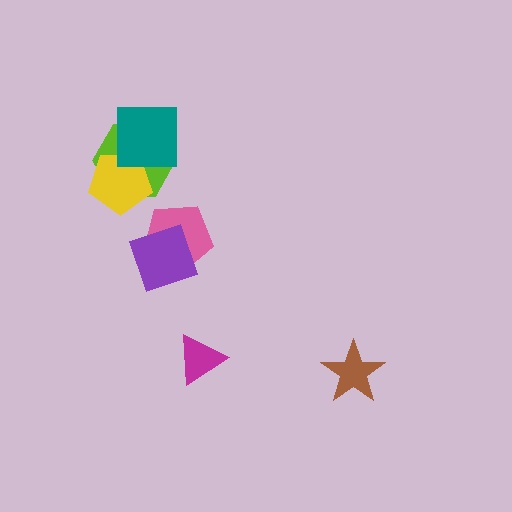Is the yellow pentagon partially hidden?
Yes, it is partially covered by another shape.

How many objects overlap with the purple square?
1 object overlaps with the purple square.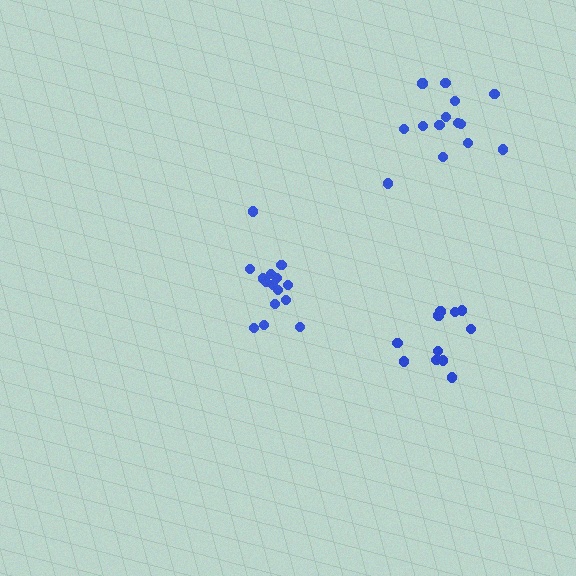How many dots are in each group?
Group 1: 15 dots, Group 2: 14 dots, Group 3: 12 dots (41 total).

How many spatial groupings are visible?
There are 3 spatial groupings.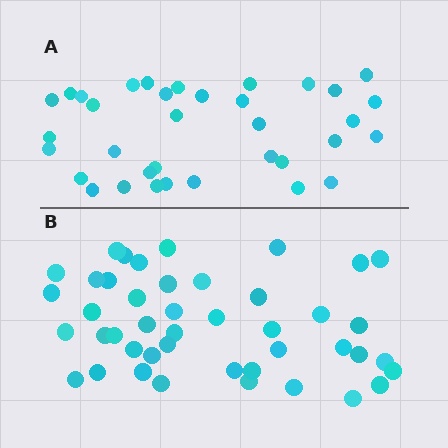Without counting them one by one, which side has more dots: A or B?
Region B (the bottom region) has more dots.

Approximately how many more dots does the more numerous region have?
Region B has roughly 8 or so more dots than region A.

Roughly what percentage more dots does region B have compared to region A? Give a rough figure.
About 25% more.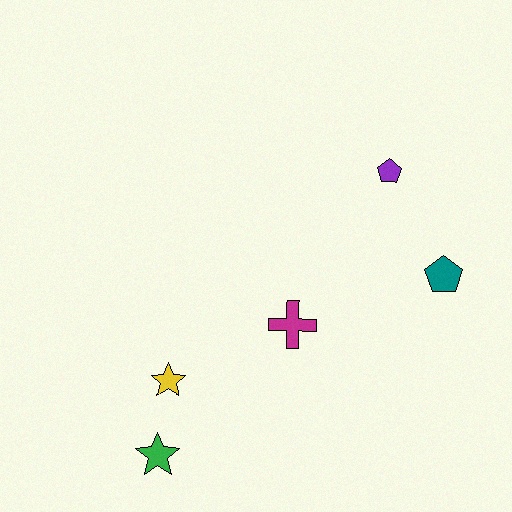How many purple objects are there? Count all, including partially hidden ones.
There is 1 purple object.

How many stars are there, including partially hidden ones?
There are 2 stars.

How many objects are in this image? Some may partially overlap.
There are 5 objects.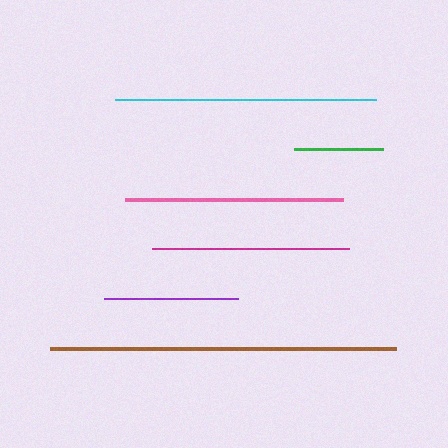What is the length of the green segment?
The green segment is approximately 90 pixels long.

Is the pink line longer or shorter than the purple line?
The pink line is longer than the purple line.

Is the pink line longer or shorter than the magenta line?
The pink line is longer than the magenta line.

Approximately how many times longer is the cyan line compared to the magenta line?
The cyan line is approximately 1.3 times the length of the magenta line.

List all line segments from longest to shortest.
From longest to shortest: brown, cyan, pink, magenta, purple, green.